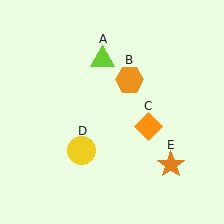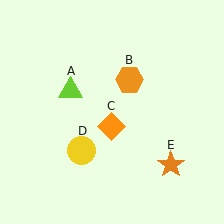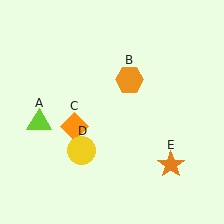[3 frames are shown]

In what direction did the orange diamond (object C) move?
The orange diamond (object C) moved left.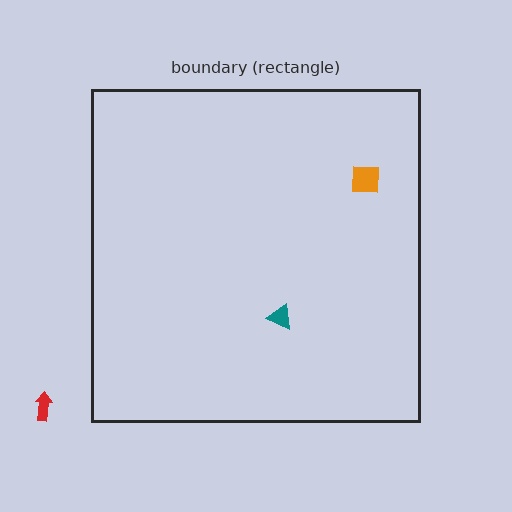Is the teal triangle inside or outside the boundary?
Inside.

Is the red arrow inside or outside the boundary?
Outside.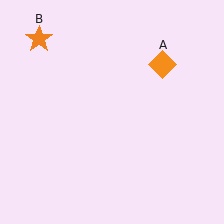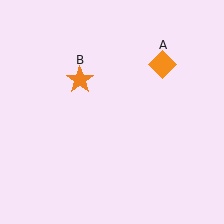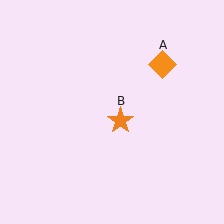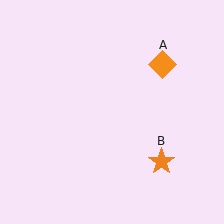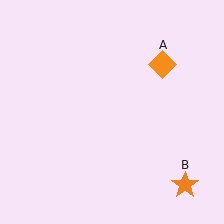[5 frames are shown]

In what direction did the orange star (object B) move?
The orange star (object B) moved down and to the right.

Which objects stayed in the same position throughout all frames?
Orange diamond (object A) remained stationary.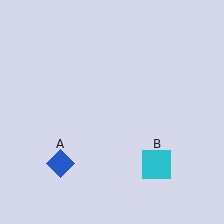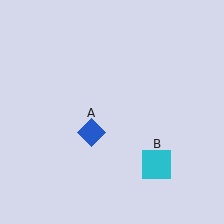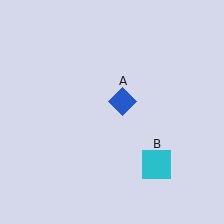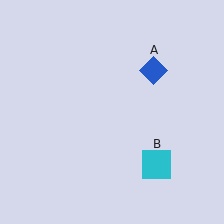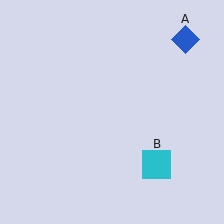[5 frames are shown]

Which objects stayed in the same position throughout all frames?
Cyan square (object B) remained stationary.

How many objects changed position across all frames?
1 object changed position: blue diamond (object A).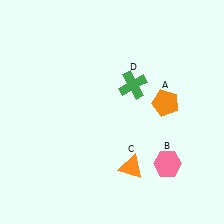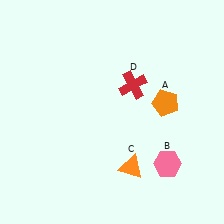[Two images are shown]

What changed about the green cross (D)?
In Image 1, D is green. In Image 2, it changed to red.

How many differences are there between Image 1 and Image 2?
There is 1 difference between the two images.